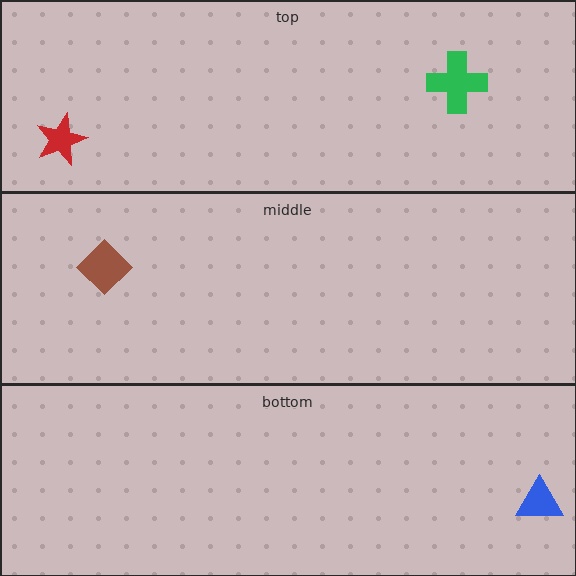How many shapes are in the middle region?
1.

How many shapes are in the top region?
2.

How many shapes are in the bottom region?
1.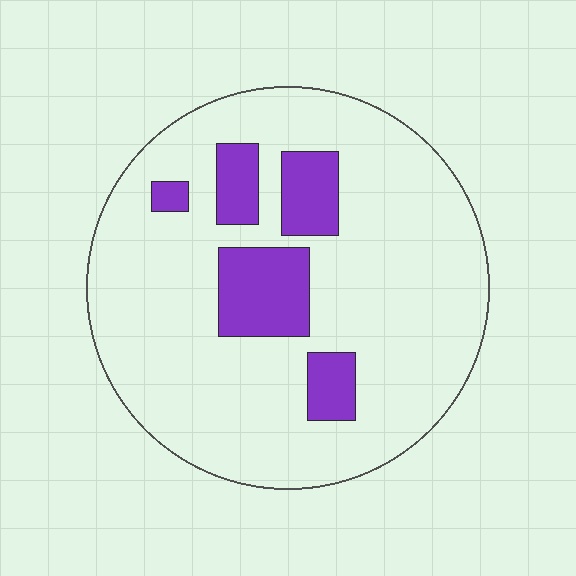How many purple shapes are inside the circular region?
5.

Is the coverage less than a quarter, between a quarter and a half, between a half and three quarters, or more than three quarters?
Less than a quarter.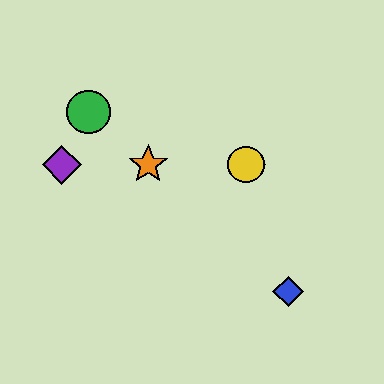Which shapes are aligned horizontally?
The red diamond, the yellow circle, the purple diamond, the orange star are aligned horizontally.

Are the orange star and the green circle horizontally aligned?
No, the orange star is at y≈165 and the green circle is at y≈112.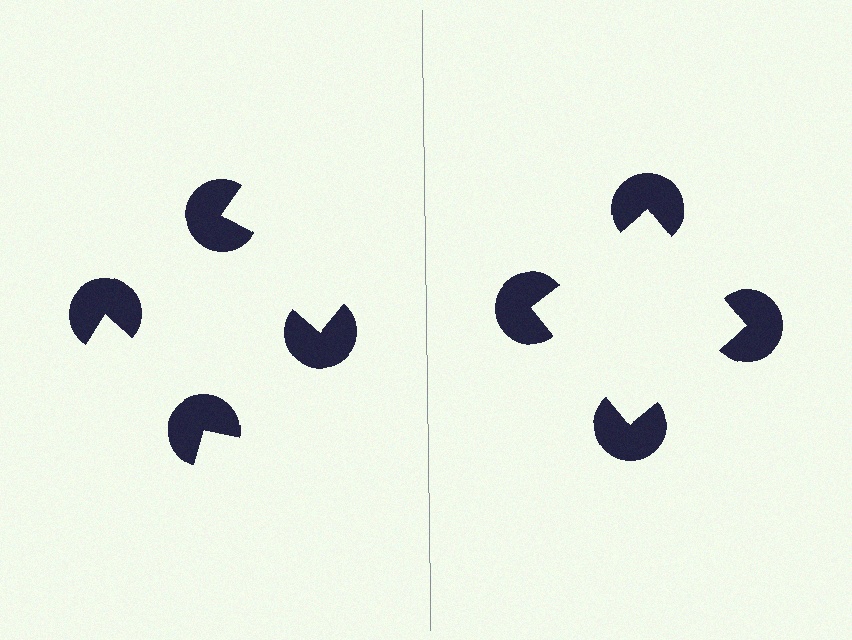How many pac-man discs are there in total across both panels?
8 — 4 on each side.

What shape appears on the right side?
An illusory square.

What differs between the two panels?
The pac-man discs are positioned identically on both sides; only the wedge orientations differ. On the right they align to a square; on the left they are misaligned.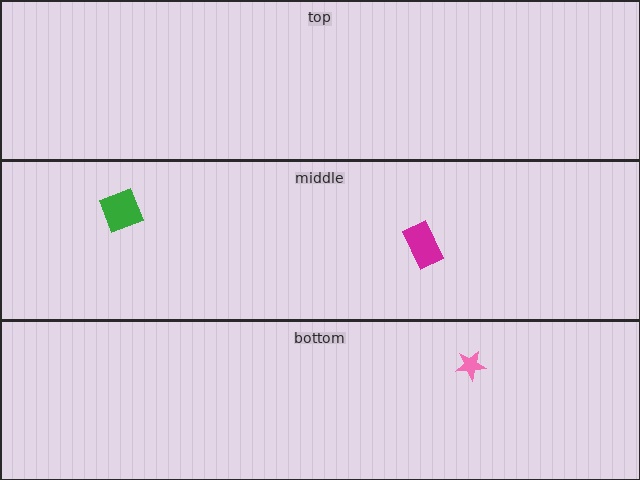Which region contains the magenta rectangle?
The middle region.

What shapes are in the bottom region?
The pink star.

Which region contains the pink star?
The bottom region.